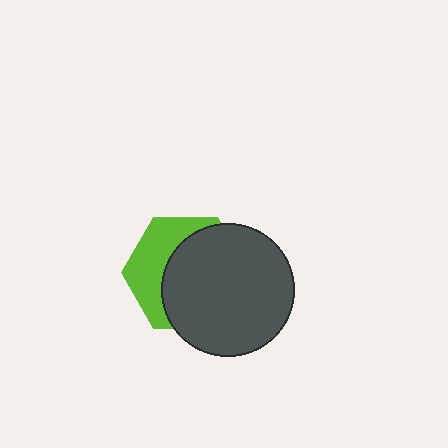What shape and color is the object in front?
The object in front is a dark gray circle.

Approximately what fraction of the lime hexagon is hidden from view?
Roughly 62% of the lime hexagon is hidden behind the dark gray circle.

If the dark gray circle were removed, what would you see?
You would see the complete lime hexagon.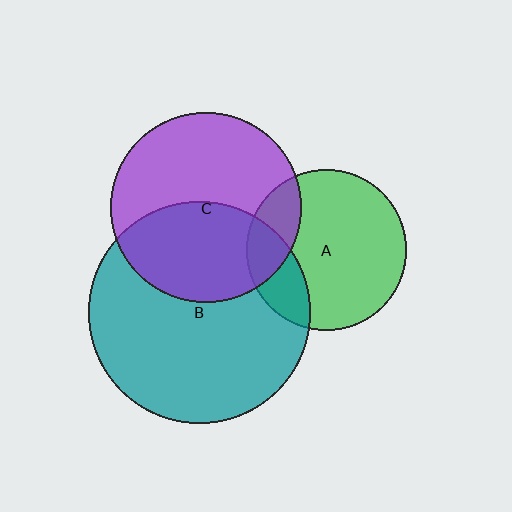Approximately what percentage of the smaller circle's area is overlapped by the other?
Approximately 20%.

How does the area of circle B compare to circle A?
Approximately 1.9 times.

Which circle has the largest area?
Circle B (teal).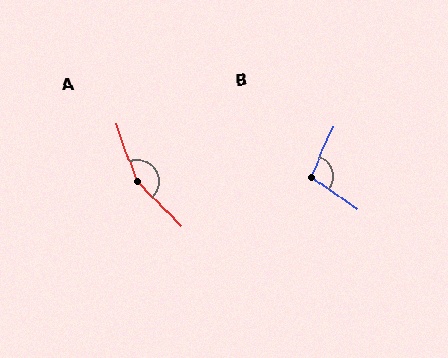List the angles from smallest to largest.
B (100°), A (155°).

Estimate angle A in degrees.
Approximately 155 degrees.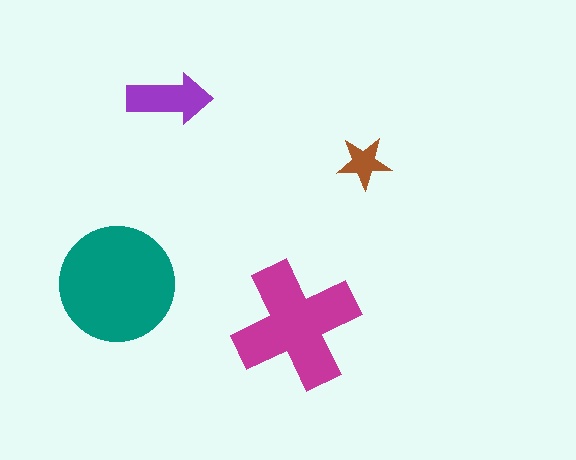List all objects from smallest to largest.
The brown star, the purple arrow, the magenta cross, the teal circle.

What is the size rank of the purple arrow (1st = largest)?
3rd.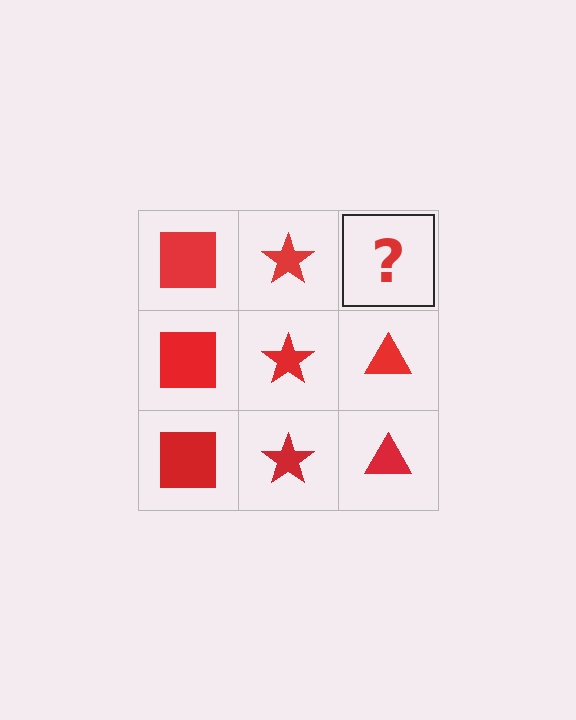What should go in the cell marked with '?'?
The missing cell should contain a red triangle.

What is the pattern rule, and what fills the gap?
The rule is that each column has a consistent shape. The gap should be filled with a red triangle.